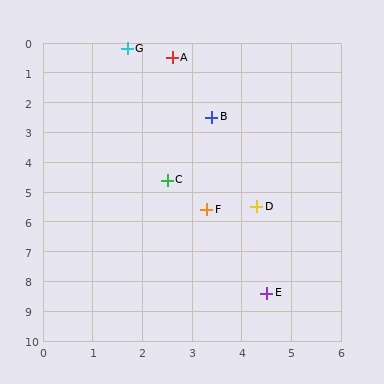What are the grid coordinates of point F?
Point F is at approximately (3.3, 5.6).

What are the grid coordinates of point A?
Point A is at approximately (2.6, 0.5).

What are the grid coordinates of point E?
Point E is at approximately (4.5, 8.4).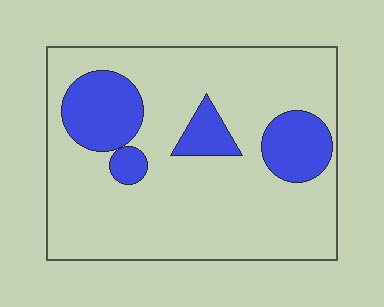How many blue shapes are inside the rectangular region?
4.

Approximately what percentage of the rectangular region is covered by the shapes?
Approximately 20%.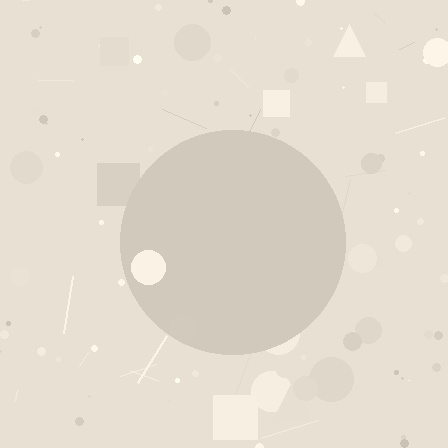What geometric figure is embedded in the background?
A circle is embedded in the background.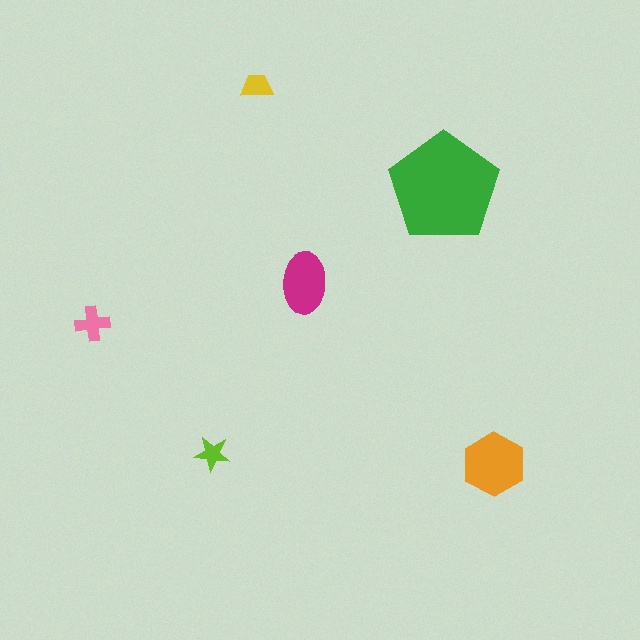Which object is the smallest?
The lime star.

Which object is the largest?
The green pentagon.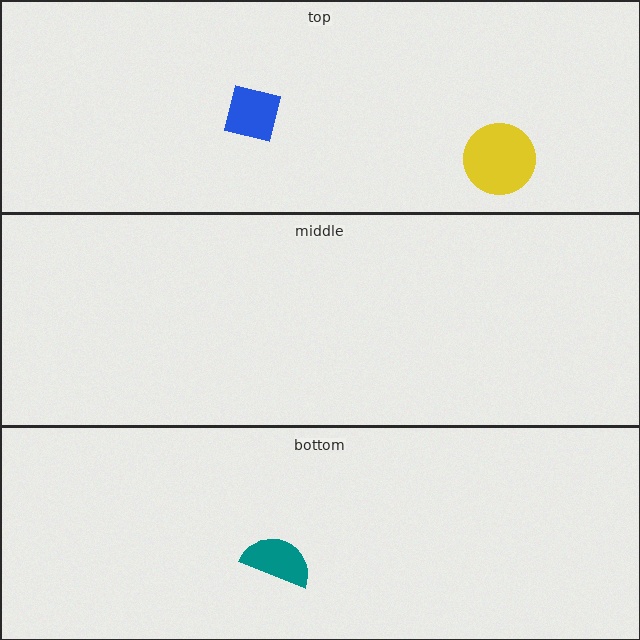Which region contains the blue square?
The top region.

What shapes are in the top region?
The blue square, the yellow circle.